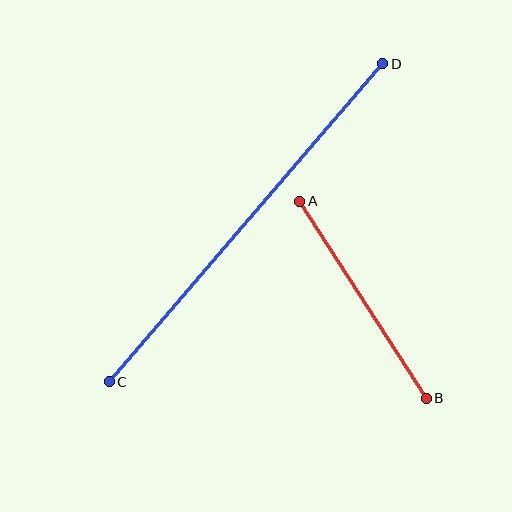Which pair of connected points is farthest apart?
Points C and D are farthest apart.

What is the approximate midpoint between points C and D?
The midpoint is at approximately (246, 223) pixels.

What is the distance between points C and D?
The distance is approximately 420 pixels.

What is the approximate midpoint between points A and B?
The midpoint is at approximately (363, 300) pixels.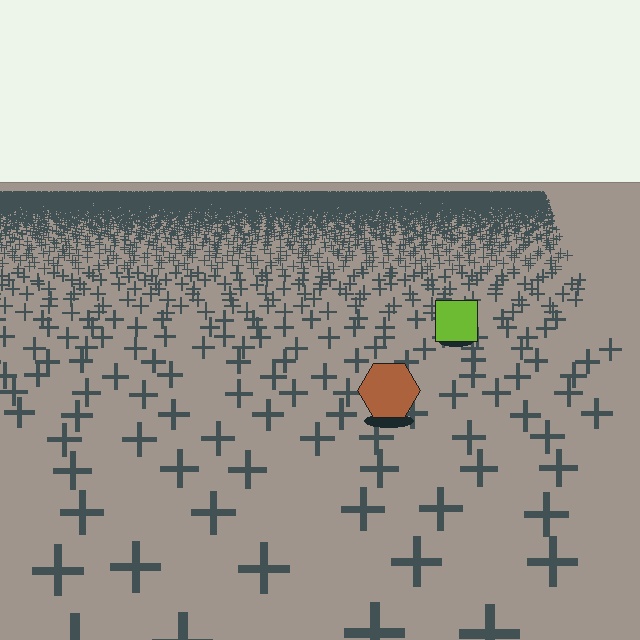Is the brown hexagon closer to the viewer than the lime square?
Yes. The brown hexagon is closer — you can tell from the texture gradient: the ground texture is coarser near it.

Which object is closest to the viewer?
The brown hexagon is closest. The texture marks near it are larger and more spread out.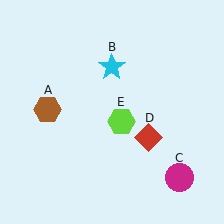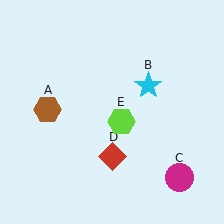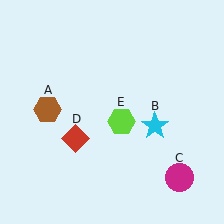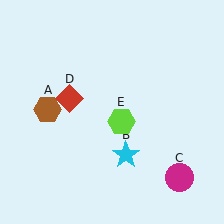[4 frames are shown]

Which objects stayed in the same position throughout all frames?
Brown hexagon (object A) and magenta circle (object C) and lime hexagon (object E) remained stationary.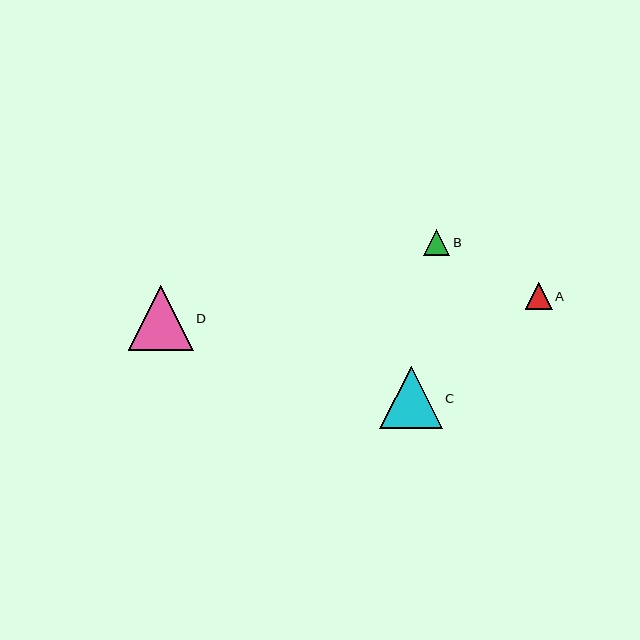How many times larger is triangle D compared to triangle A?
Triangle D is approximately 2.5 times the size of triangle A.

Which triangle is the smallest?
Triangle B is the smallest with a size of approximately 26 pixels.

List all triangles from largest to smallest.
From largest to smallest: D, C, A, B.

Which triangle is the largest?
Triangle D is the largest with a size of approximately 65 pixels.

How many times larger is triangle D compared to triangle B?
Triangle D is approximately 2.5 times the size of triangle B.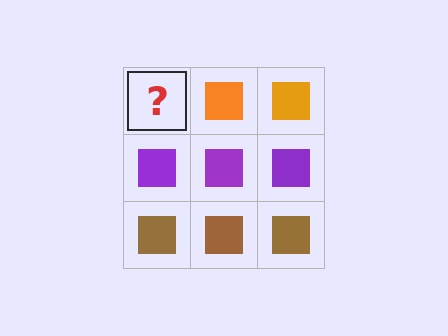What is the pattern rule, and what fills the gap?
The rule is that each row has a consistent color. The gap should be filled with an orange square.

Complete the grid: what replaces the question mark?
The question mark should be replaced with an orange square.